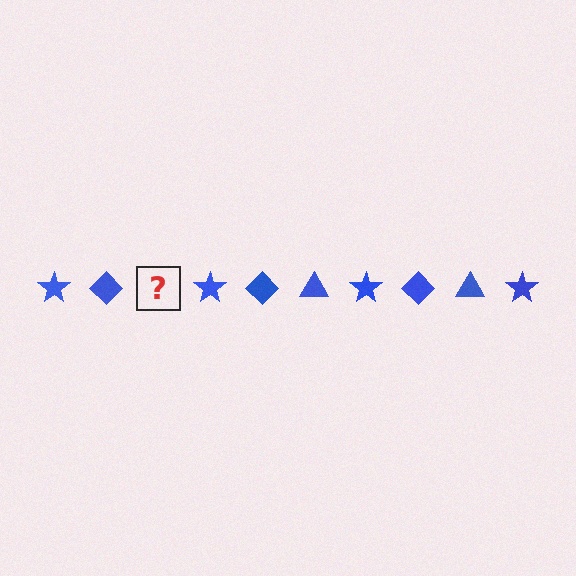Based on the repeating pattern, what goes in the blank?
The blank should be a blue triangle.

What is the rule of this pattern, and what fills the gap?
The rule is that the pattern cycles through star, diamond, triangle shapes in blue. The gap should be filled with a blue triangle.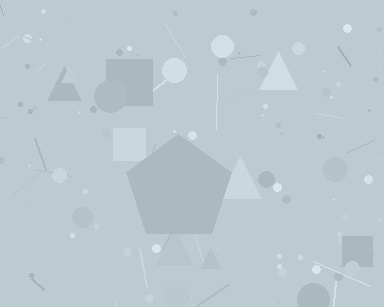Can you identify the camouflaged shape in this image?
The camouflaged shape is a pentagon.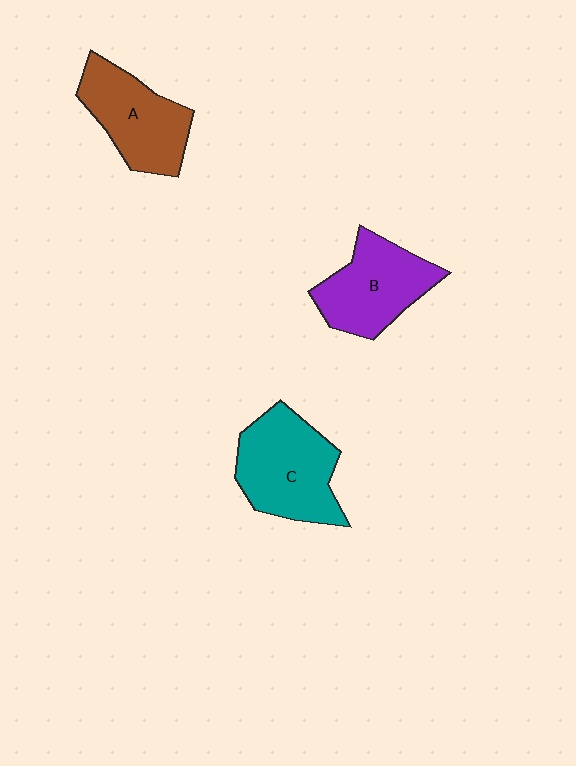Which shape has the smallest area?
Shape A (brown).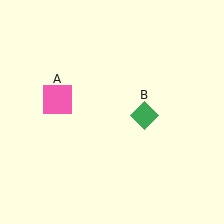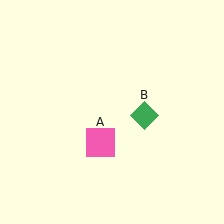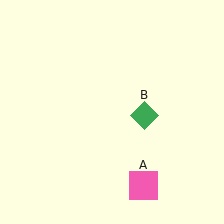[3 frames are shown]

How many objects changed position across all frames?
1 object changed position: pink square (object A).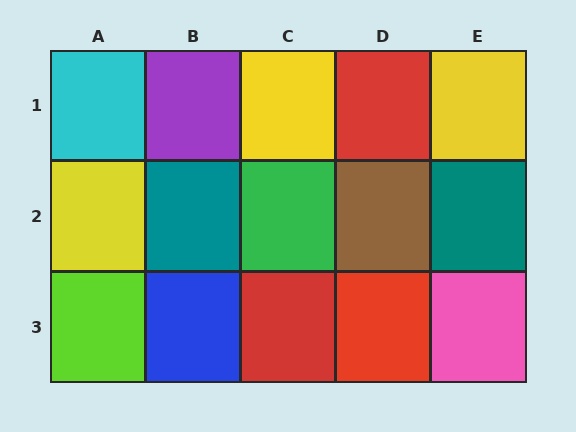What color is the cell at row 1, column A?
Cyan.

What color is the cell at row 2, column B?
Teal.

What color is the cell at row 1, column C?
Yellow.